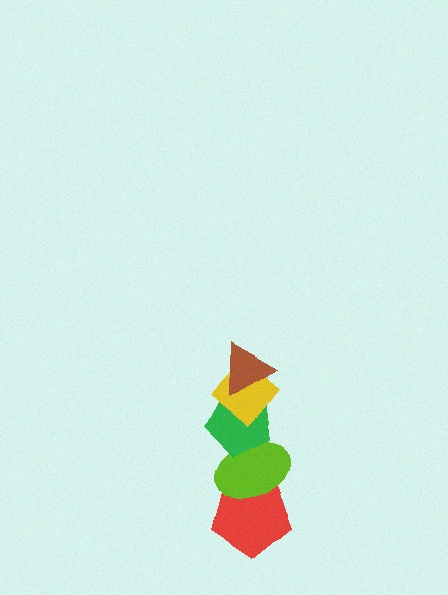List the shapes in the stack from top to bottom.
From top to bottom: the brown triangle, the yellow diamond, the green pentagon, the lime ellipse, the red pentagon.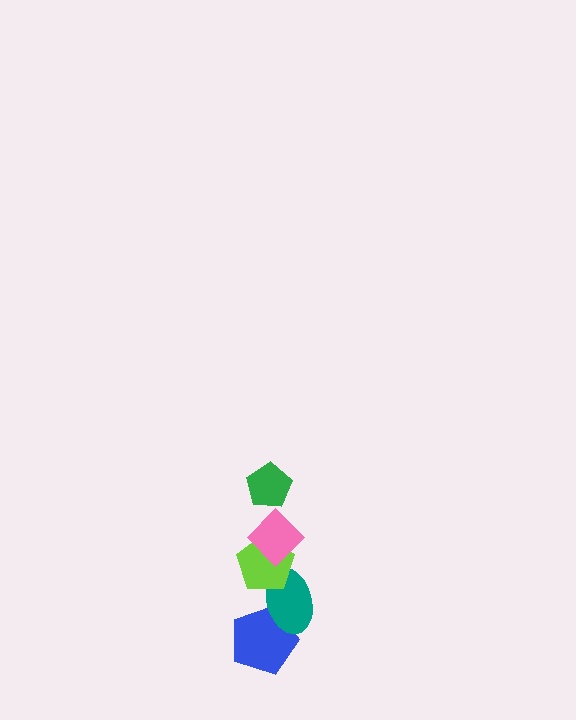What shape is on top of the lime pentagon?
The pink diamond is on top of the lime pentagon.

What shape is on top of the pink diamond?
The green pentagon is on top of the pink diamond.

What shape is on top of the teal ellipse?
The lime pentagon is on top of the teal ellipse.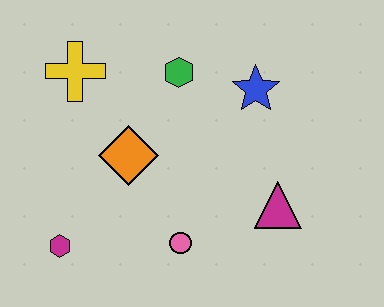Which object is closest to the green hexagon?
The blue star is closest to the green hexagon.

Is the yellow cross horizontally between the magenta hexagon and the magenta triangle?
Yes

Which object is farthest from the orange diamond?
The magenta triangle is farthest from the orange diamond.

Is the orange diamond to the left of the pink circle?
Yes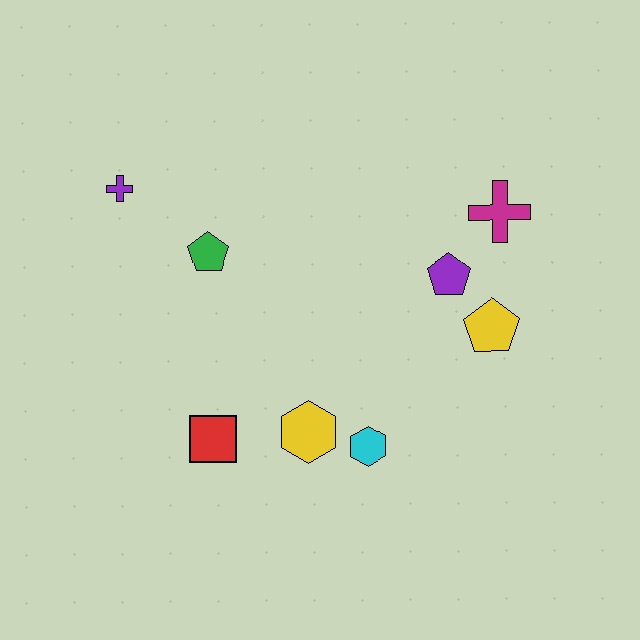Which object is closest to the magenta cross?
The purple pentagon is closest to the magenta cross.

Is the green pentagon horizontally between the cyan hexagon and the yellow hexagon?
No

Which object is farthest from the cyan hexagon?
The purple cross is farthest from the cyan hexagon.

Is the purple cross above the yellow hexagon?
Yes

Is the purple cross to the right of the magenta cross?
No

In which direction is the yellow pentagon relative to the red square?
The yellow pentagon is to the right of the red square.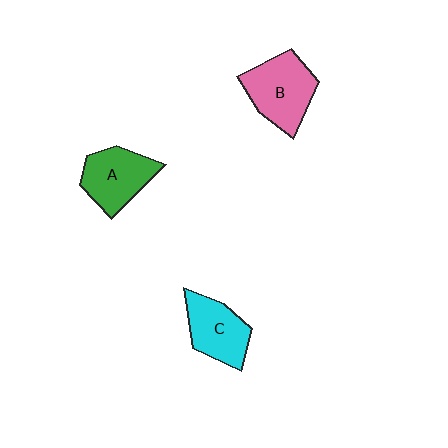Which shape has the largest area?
Shape B (pink).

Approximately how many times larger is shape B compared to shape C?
Approximately 1.2 times.